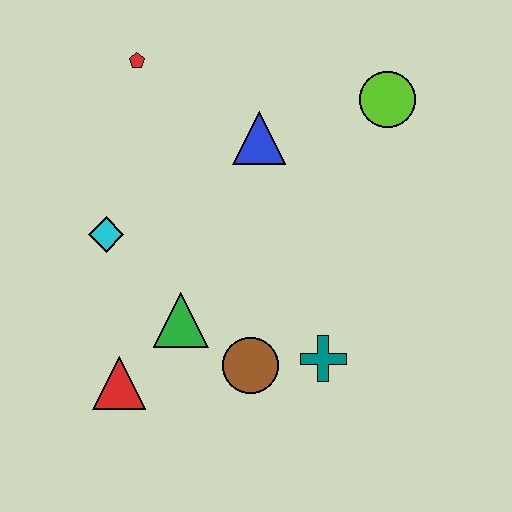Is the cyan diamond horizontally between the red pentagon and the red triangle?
No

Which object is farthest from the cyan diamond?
The lime circle is farthest from the cyan diamond.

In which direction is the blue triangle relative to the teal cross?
The blue triangle is above the teal cross.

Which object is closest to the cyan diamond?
The green triangle is closest to the cyan diamond.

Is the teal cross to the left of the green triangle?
No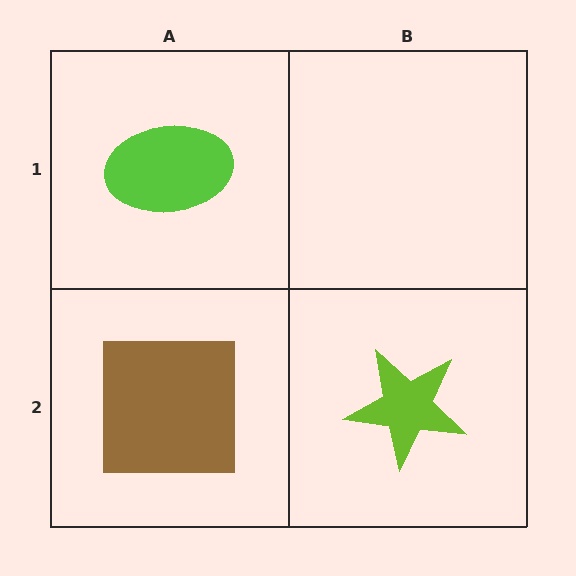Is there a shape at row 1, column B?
No, that cell is empty.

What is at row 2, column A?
A brown square.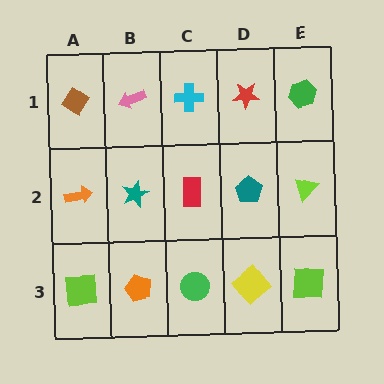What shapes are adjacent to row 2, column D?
A red star (row 1, column D), a yellow diamond (row 3, column D), a red rectangle (row 2, column C), a lime triangle (row 2, column E).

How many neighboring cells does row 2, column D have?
4.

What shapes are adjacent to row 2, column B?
A pink arrow (row 1, column B), an orange pentagon (row 3, column B), an orange arrow (row 2, column A), a red rectangle (row 2, column C).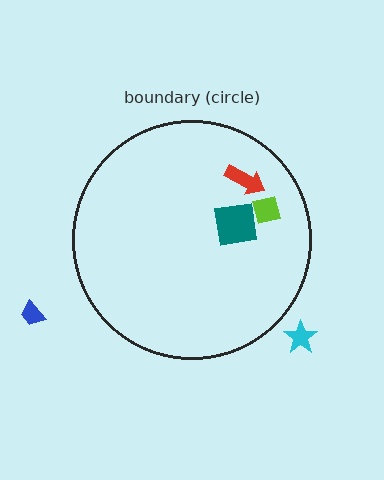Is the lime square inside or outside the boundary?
Inside.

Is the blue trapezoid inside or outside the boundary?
Outside.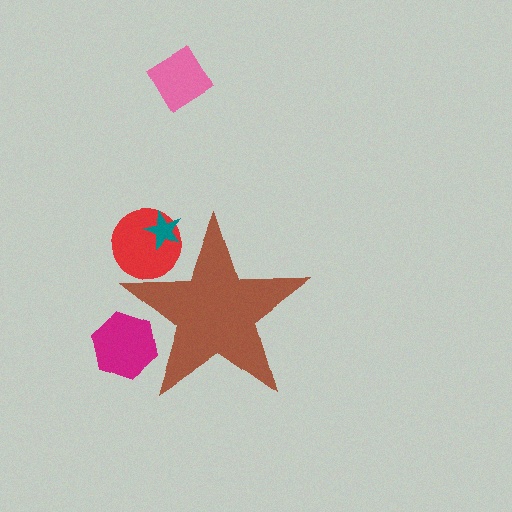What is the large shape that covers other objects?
A brown star.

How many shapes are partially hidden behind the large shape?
3 shapes are partially hidden.